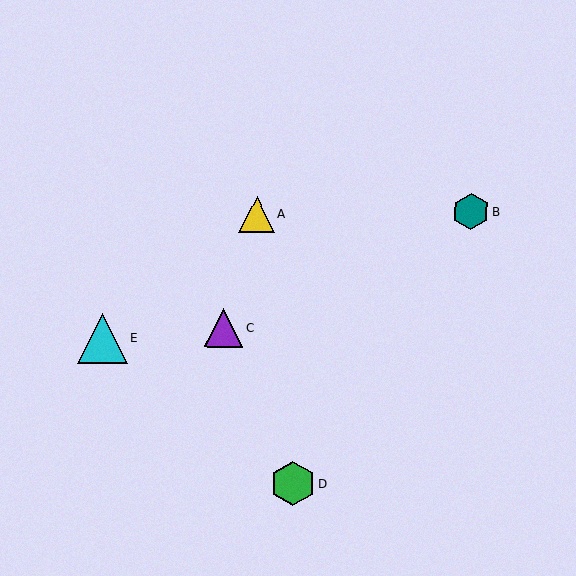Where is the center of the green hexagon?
The center of the green hexagon is at (293, 484).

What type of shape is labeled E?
Shape E is a cyan triangle.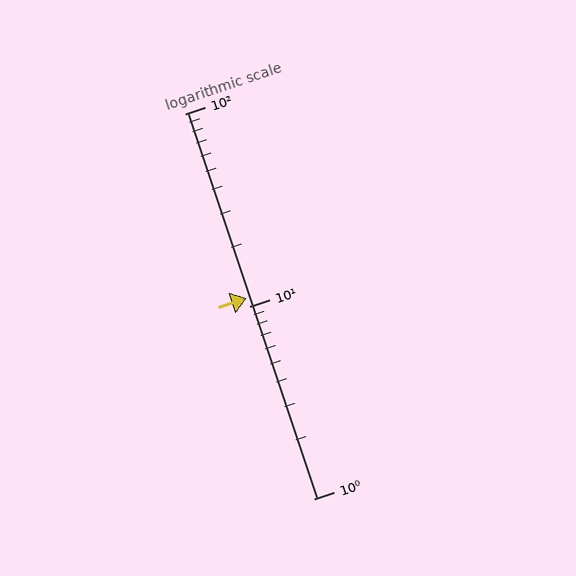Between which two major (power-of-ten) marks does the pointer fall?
The pointer is between 10 and 100.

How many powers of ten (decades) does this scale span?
The scale spans 2 decades, from 1 to 100.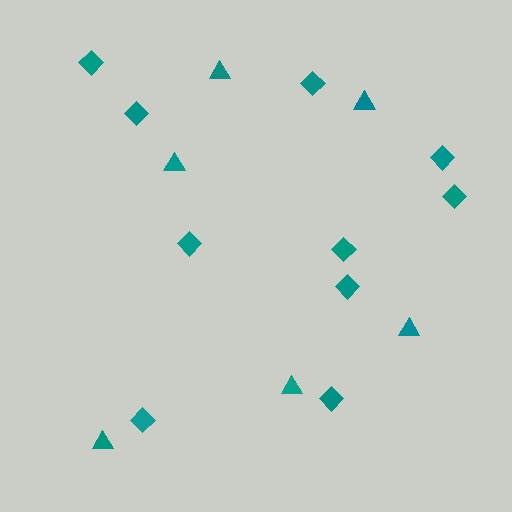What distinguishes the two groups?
There are 2 groups: one group of diamonds (10) and one group of triangles (6).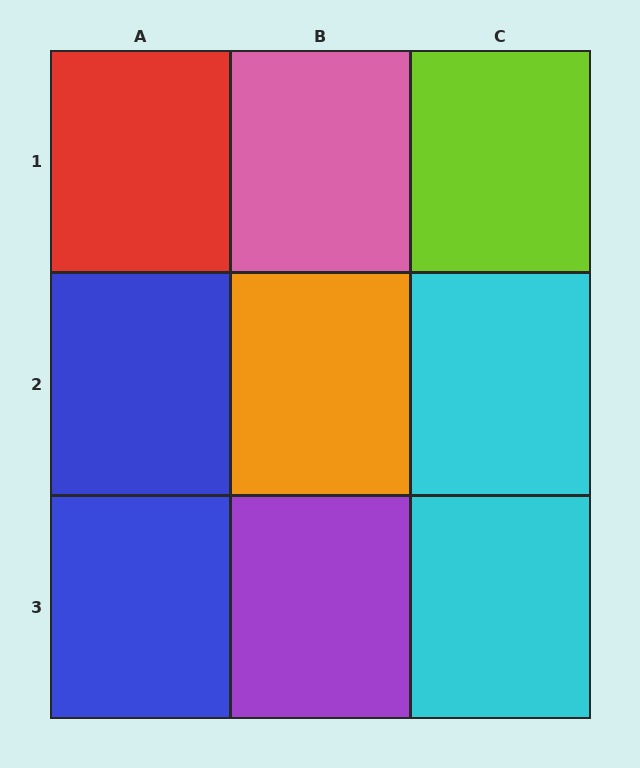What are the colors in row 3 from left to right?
Blue, purple, cyan.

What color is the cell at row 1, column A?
Red.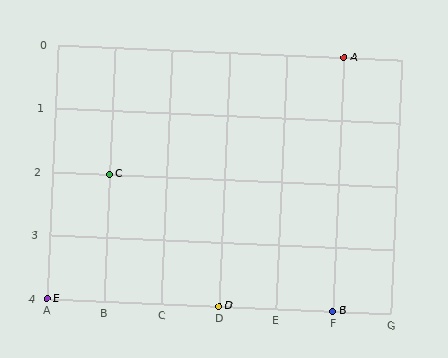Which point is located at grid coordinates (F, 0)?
Point A is at (F, 0).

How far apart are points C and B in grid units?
Points C and B are 4 columns and 2 rows apart (about 4.5 grid units diagonally).